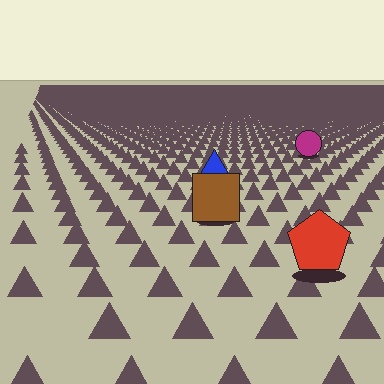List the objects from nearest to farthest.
From nearest to farthest: the red pentagon, the brown square, the blue triangle, the magenta circle.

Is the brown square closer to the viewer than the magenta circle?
Yes. The brown square is closer — you can tell from the texture gradient: the ground texture is coarser near it.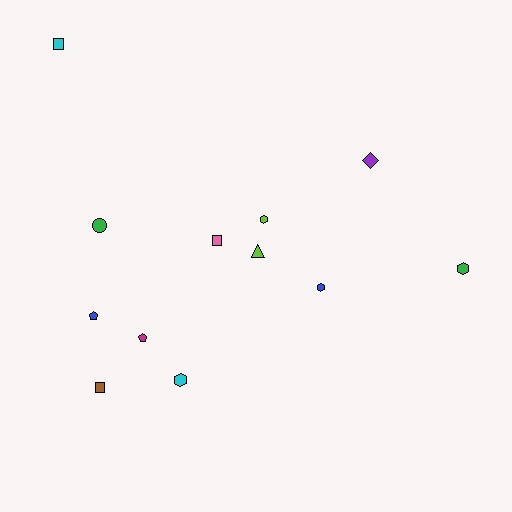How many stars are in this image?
There are no stars.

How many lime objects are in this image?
There are 2 lime objects.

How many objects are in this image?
There are 12 objects.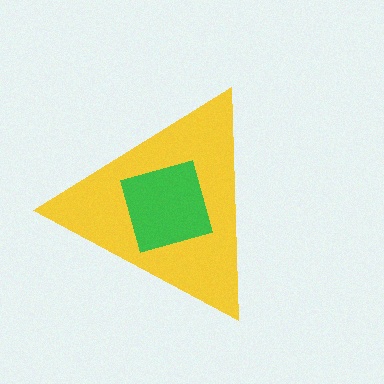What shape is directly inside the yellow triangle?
The green square.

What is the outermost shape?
The yellow triangle.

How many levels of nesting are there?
2.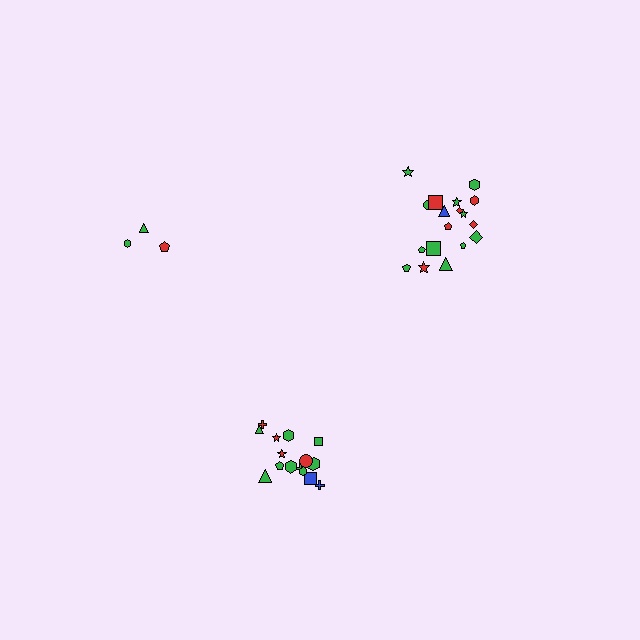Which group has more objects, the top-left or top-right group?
The top-right group.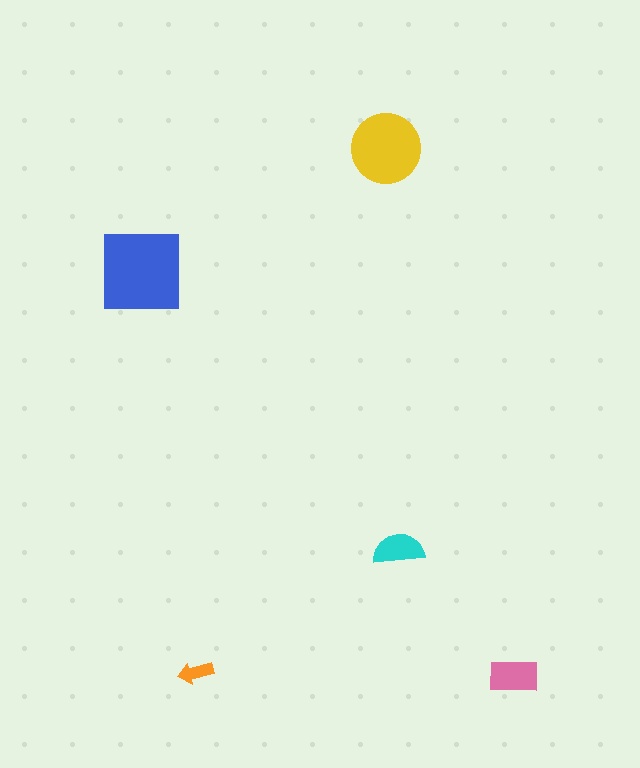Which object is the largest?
The blue square.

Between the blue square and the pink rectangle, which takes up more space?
The blue square.